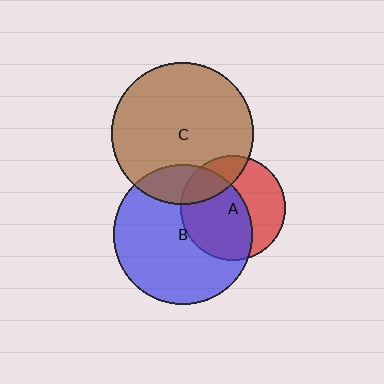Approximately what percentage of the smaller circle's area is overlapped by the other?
Approximately 20%.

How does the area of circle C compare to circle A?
Approximately 1.8 times.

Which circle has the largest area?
Circle C (brown).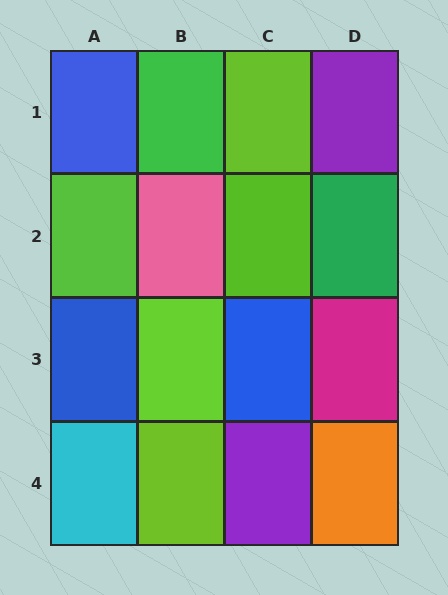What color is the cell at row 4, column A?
Cyan.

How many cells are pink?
1 cell is pink.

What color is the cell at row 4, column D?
Orange.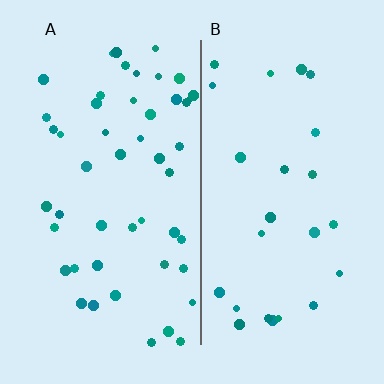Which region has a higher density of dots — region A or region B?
A (the left).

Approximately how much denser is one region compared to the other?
Approximately 2.0× — region A over region B.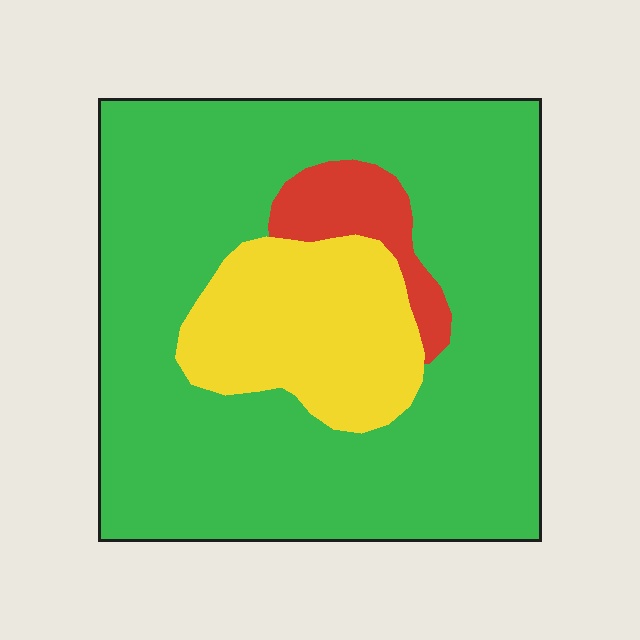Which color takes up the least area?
Red, at roughly 5%.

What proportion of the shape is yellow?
Yellow covers 18% of the shape.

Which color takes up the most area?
Green, at roughly 75%.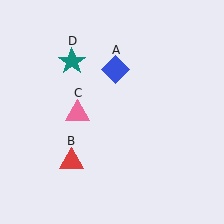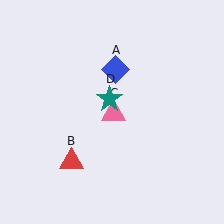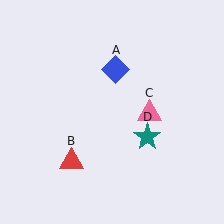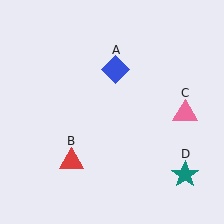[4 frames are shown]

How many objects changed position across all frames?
2 objects changed position: pink triangle (object C), teal star (object D).